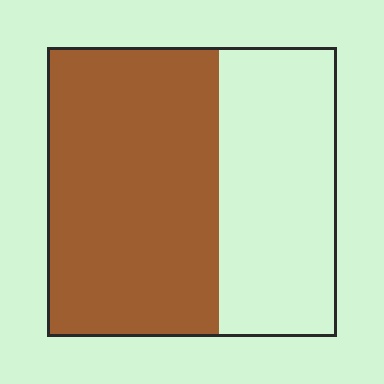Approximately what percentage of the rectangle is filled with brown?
Approximately 60%.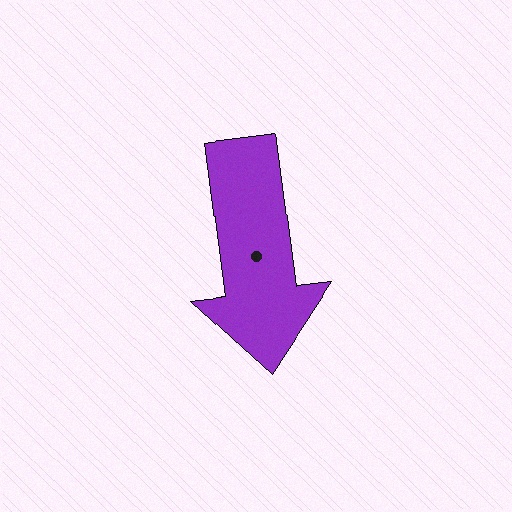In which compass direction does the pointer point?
South.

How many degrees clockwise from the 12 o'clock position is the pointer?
Approximately 173 degrees.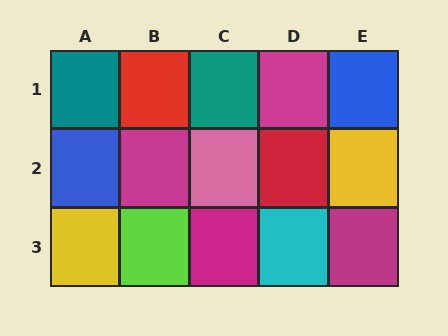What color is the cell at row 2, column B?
Magenta.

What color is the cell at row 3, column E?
Magenta.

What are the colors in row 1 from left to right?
Teal, red, teal, magenta, blue.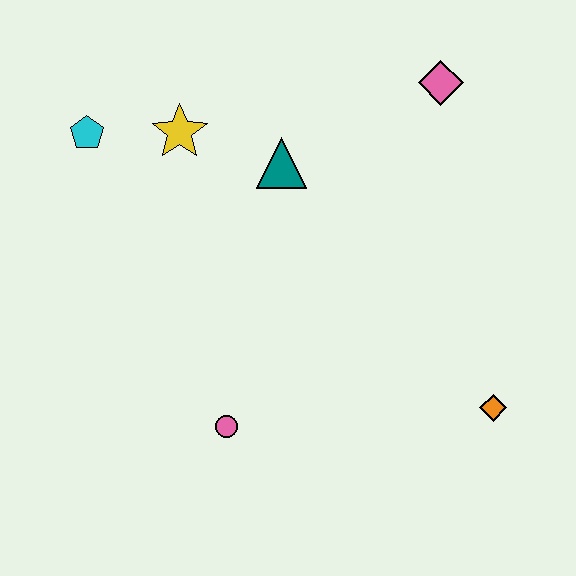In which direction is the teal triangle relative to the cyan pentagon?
The teal triangle is to the right of the cyan pentagon.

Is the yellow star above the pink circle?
Yes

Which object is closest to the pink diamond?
The teal triangle is closest to the pink diamond.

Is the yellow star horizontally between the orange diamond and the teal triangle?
No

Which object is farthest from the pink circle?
The pink diamond is farthest from the pink circle.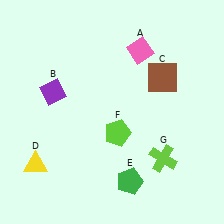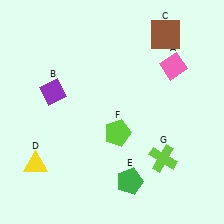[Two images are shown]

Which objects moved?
The objects that moved are: the pink diamond (A), the brown square (C).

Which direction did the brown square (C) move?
The brown square (C) moved up.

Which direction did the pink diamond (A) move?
The pink diamond (A) moved right.